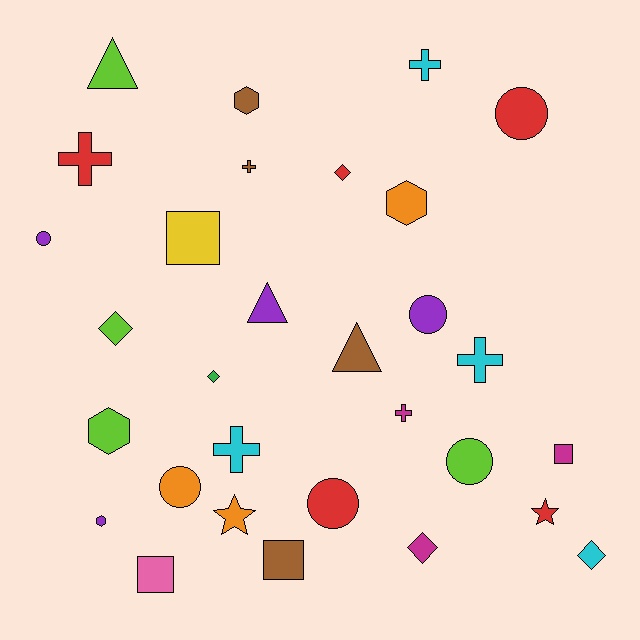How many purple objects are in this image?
There are 4 purple objects.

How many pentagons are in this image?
There are no pentagons.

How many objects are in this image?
There are 30 objects.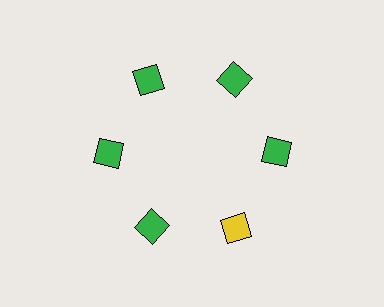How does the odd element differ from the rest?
It has a different color: yellow instead of green.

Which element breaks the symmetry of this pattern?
The yellow diamond at roughly the 5 o'clock position breaks the symmetry. All other shapes are green diamonds.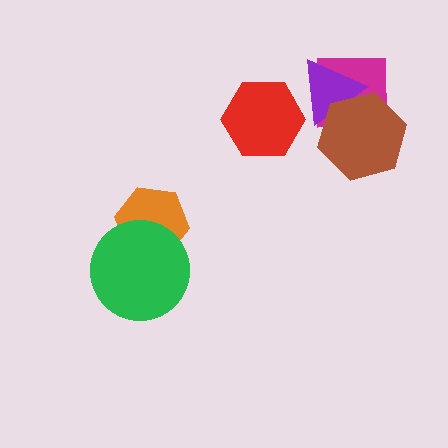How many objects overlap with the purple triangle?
2 objects overlap with the purple triangle.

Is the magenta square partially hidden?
Yes, it is partially covered by another shape.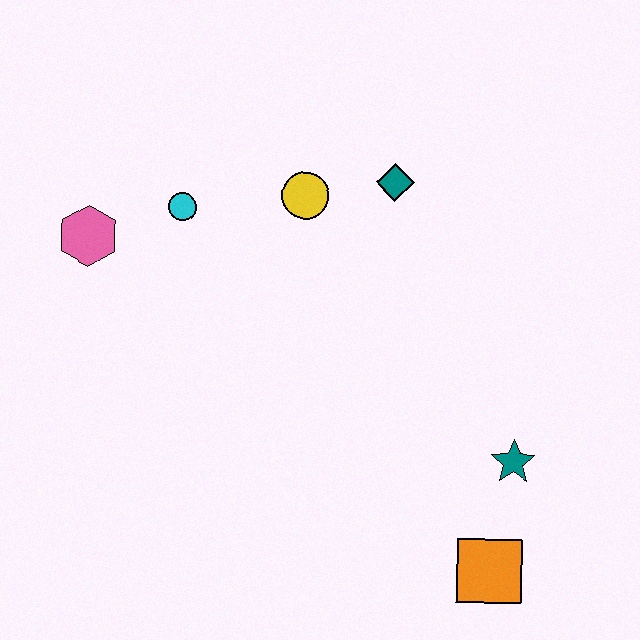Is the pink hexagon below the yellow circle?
Yes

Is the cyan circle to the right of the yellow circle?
No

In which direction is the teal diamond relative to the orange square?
The teal diamond is above the orange square.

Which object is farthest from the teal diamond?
The orange square is farthest from the teal diamond.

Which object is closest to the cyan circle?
The pink hexagon is closest to the cyan circle.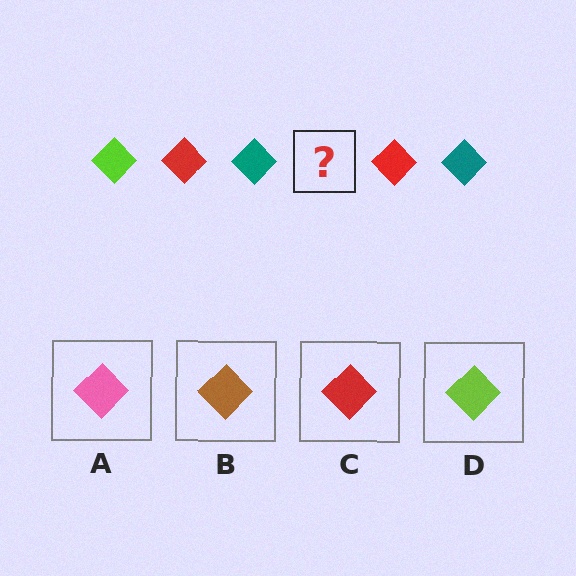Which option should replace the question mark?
Option D.